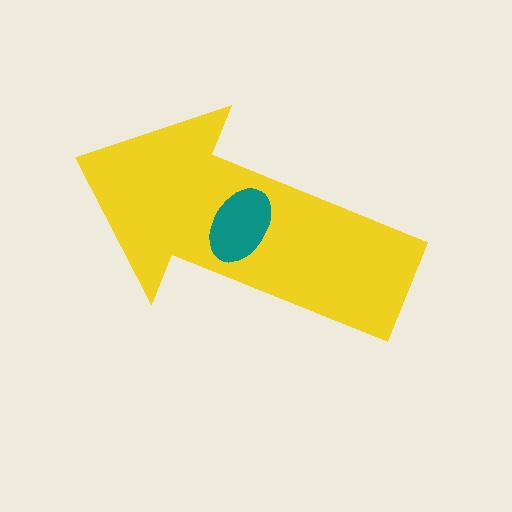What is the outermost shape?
The yellow arrow.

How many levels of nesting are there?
2.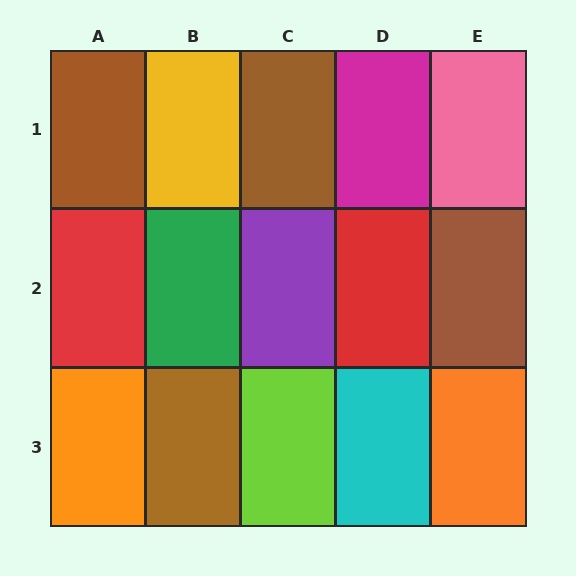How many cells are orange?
2 cells are orange.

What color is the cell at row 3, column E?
Orange.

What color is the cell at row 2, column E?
Brown.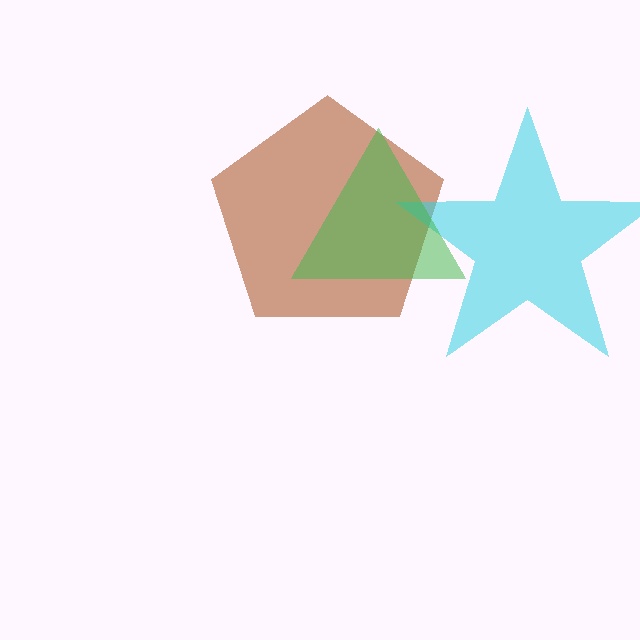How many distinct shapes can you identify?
There are 3 distinct shapes: a brown pentagon, a cyan star, a green triangle.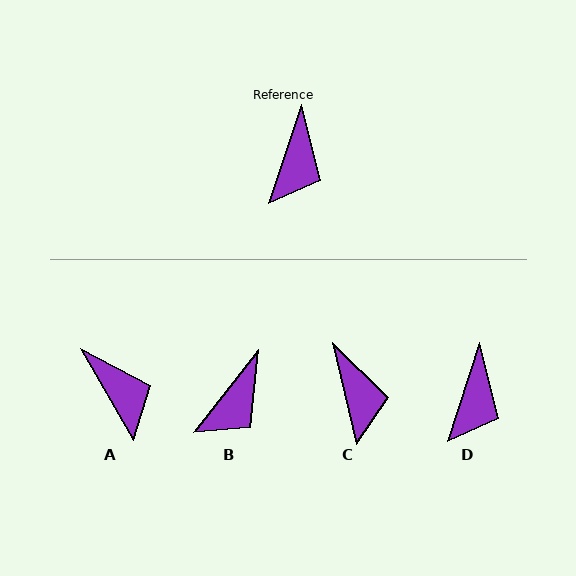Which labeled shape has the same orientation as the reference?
D.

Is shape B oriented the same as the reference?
No, it is off by about 20 degrees.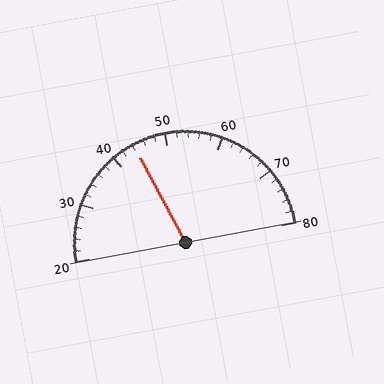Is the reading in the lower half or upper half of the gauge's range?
The reading is in the lower half of the range (20 to 80).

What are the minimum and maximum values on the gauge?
The gauge ranges from 20 to 80.